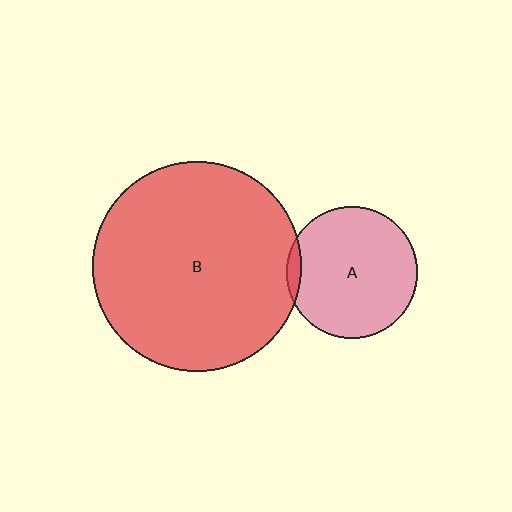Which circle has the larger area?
Circle B (red).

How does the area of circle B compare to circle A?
Approximately 2.5 times.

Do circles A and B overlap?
Yes.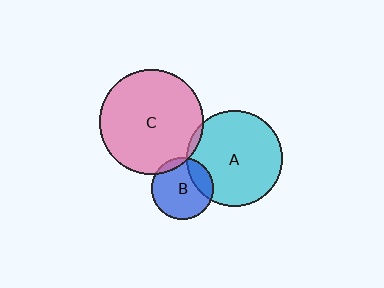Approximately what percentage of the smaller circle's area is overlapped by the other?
Approximately 10%.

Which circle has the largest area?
Circle C (pink).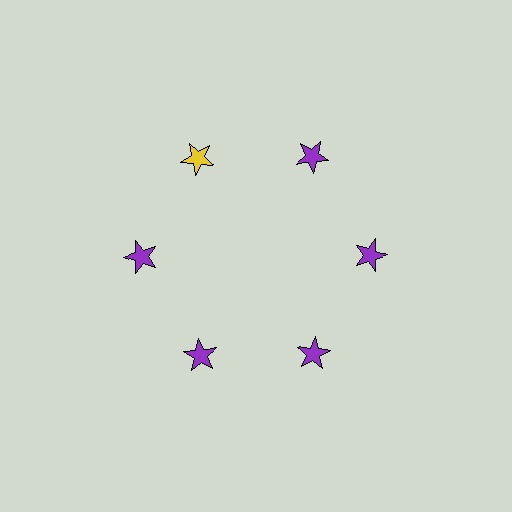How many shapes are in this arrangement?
There are 6 shapes arranged in a ring pattern.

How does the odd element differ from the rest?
It has a different color: yellow instead of purple.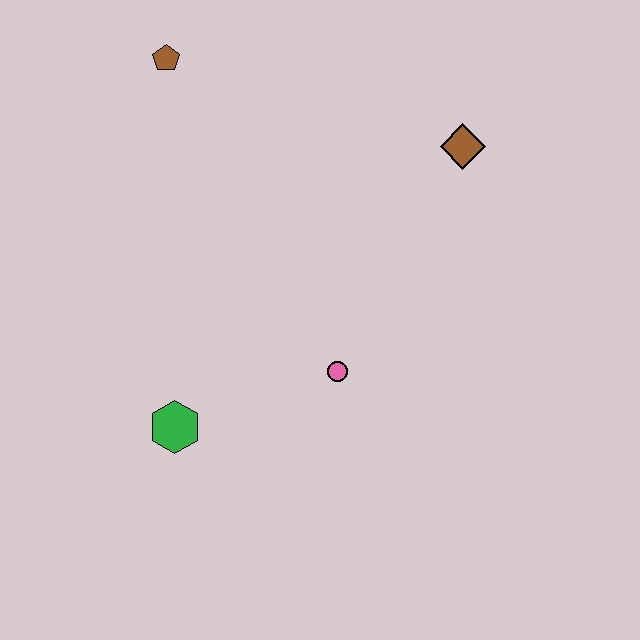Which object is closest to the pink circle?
The green hexagon is closest to the pink circle.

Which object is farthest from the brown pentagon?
The green hexagon is farthest from the brown pentagon.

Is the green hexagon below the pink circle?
Yes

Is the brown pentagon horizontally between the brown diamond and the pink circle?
No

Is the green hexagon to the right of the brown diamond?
No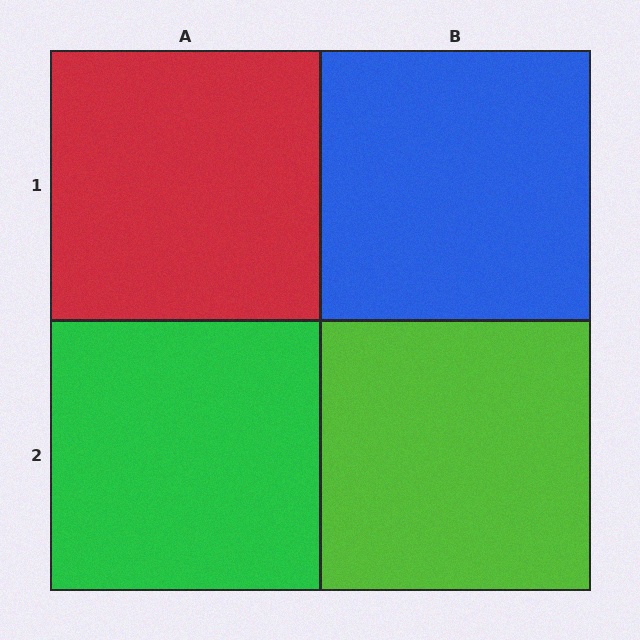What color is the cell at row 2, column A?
Green.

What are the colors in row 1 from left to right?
Red, blue.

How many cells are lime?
1 cell is lime.